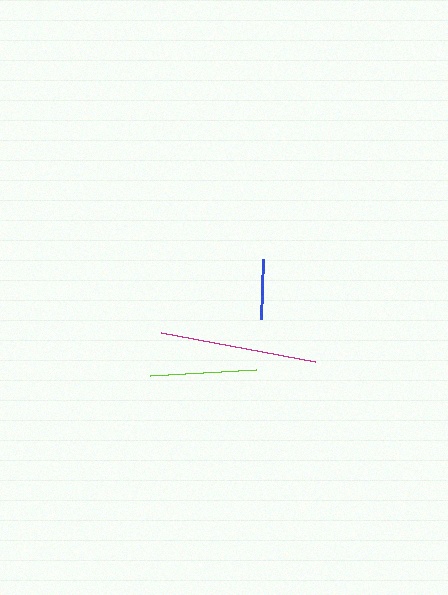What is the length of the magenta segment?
The magenta segment is approximately 156 pixels long.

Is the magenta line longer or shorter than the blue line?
The magenta line is longer than the blue line.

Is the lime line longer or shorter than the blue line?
The lime line is longer than the blue line.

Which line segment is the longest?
The magenta line is the longest at approximately 156 pixels.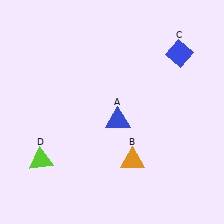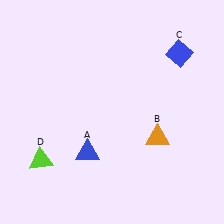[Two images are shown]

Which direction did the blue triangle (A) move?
The blue triangle (A) moved down.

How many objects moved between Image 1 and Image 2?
2 objects moved between the two images.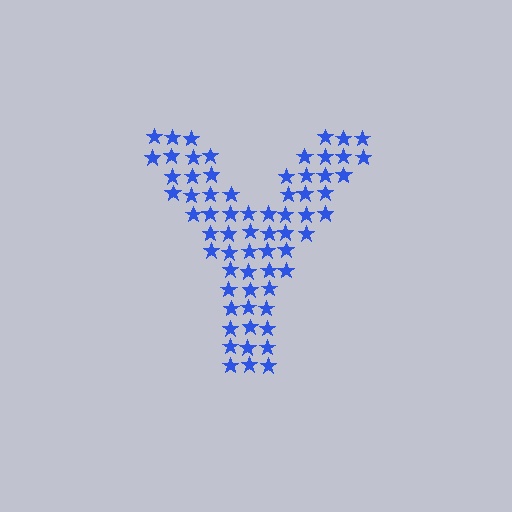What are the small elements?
The small elements are stars.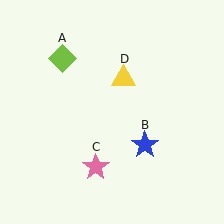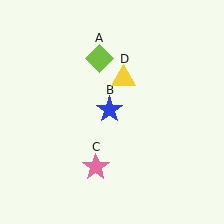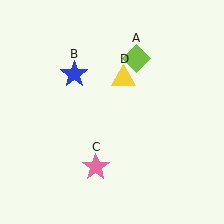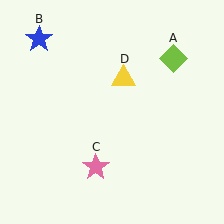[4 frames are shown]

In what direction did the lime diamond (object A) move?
The lime diamond (object A) moved right.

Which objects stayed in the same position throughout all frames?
Pink star (object C) and yellow triangle (object D) remained stationary.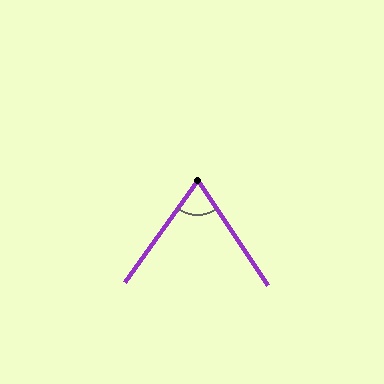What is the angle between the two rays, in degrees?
Approximately 70 degrees.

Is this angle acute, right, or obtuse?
It is acute.